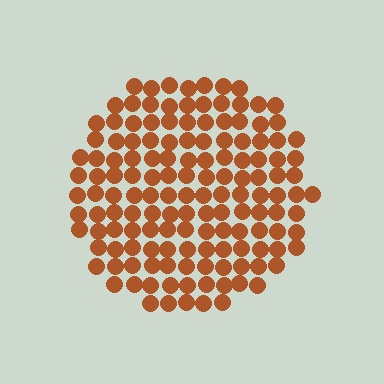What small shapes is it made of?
It is made of small circles.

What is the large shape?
The large shape is a circle.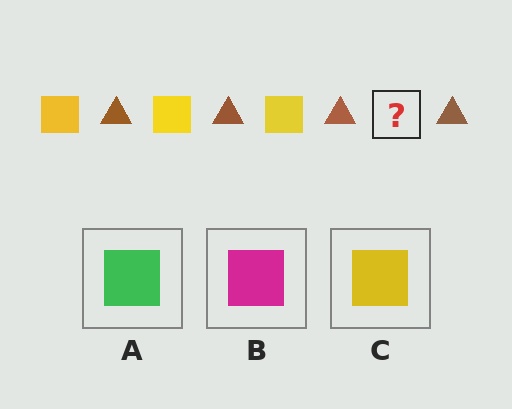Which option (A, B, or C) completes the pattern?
C.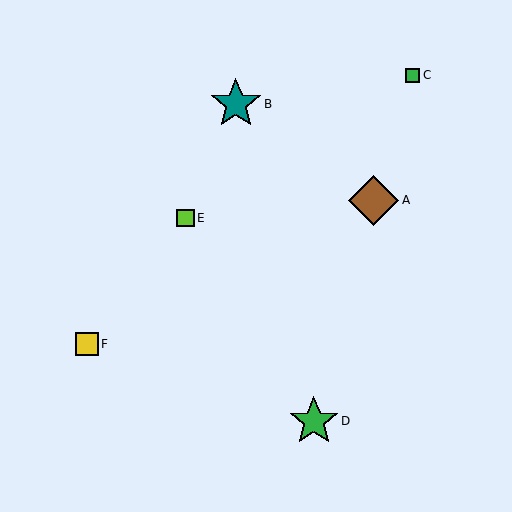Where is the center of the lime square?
The center of the lime square is at (185, 218).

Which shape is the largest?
The teal star (labeled B) is the largest.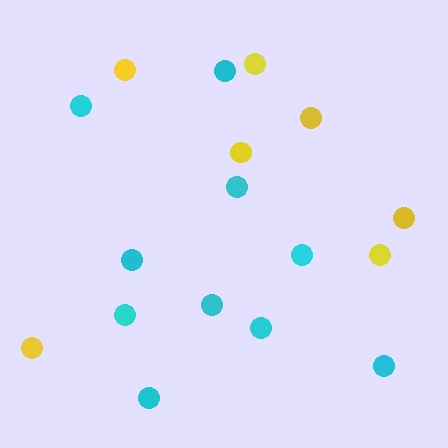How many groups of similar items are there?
There are 2 groups: one group of yellow circles (7) and one group of cyan circles (10).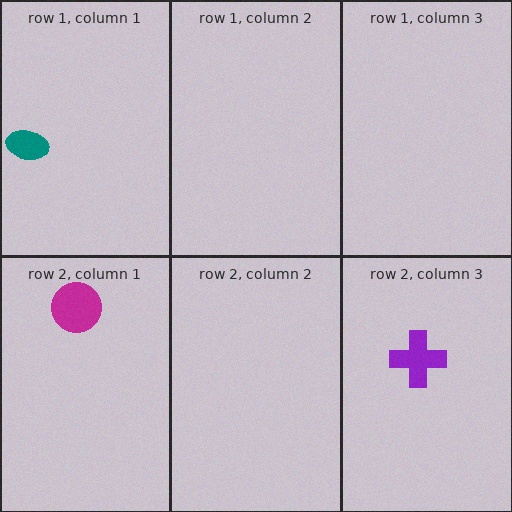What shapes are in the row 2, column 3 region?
The purple cross.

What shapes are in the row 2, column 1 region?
The magenta circle.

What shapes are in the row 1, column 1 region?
The teal ellipse.